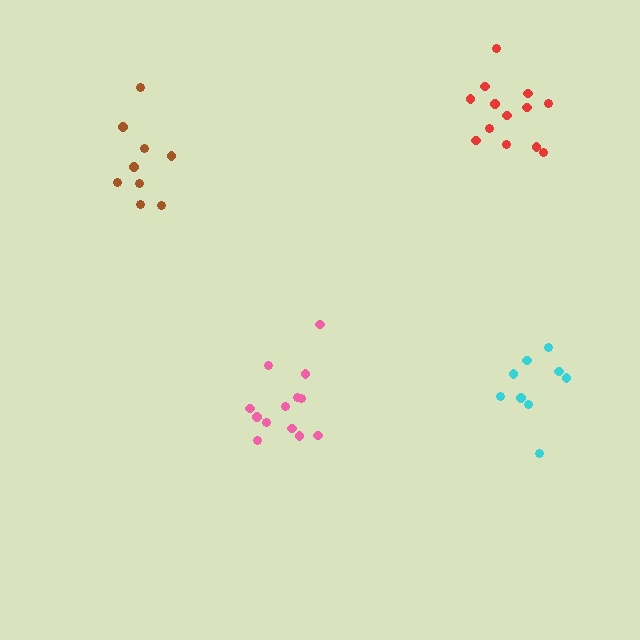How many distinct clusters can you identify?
There are 4 distinct clusters.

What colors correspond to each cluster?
The clusters are colored: red, pink, brown, cyan.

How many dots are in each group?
Group 1: 13 dots, Group 2: 13 dots, Group 3: 9 dots, Group 4: 9 dots (44 total).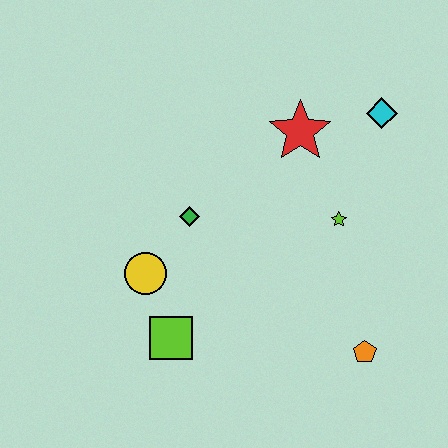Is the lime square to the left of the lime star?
Yes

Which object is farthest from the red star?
The lime square is farthest from the red star.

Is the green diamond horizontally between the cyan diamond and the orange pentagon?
No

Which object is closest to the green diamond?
The yellow circle is closest to the green diamond.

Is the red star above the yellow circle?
Yes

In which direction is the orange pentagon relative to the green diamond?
The orange pentagon is to the right of the green diamond.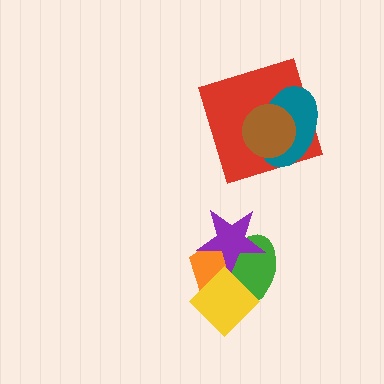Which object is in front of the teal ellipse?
The brown circle is in front of the teal ellipse.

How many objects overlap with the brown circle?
2 objects overlap with the brown circle.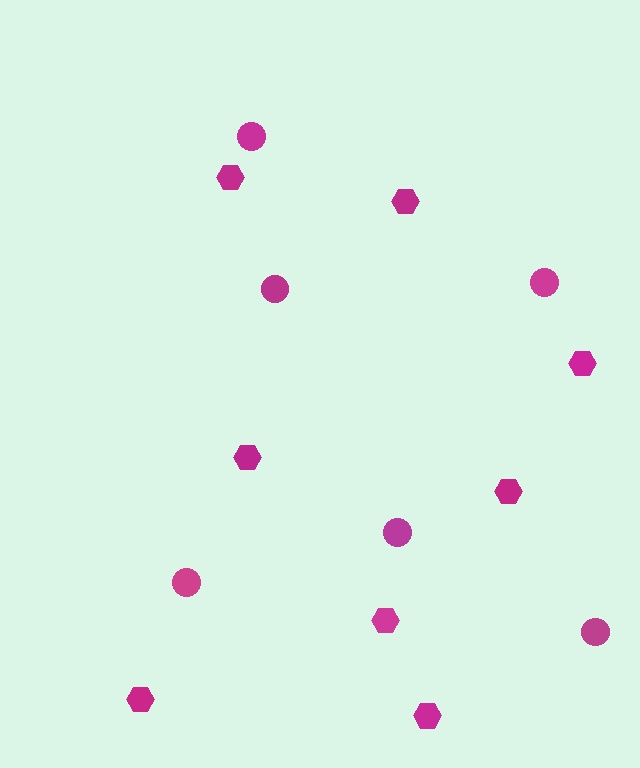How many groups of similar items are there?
There are 2 groups: one group of hexagons (8) and one group of circles (6).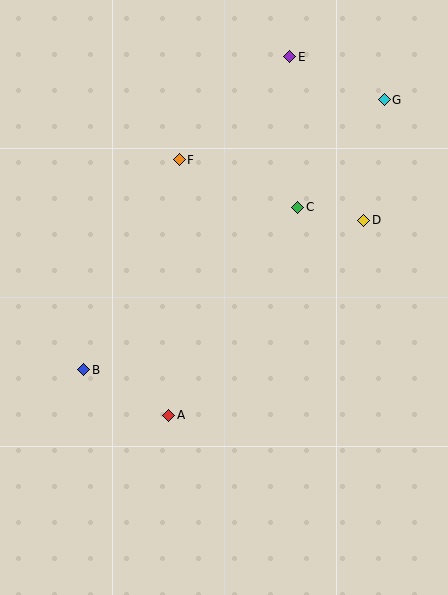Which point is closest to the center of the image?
Point C at (297, 207) is closest to the center.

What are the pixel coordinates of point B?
Point B is at (84, 370).